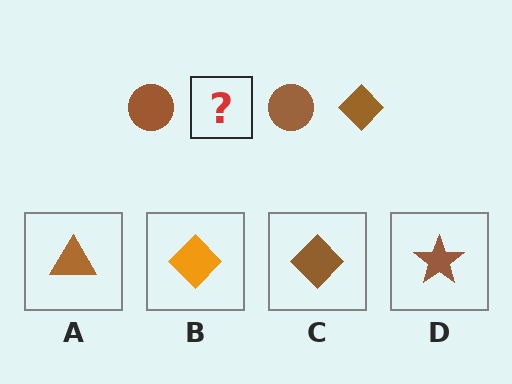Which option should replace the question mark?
Option C.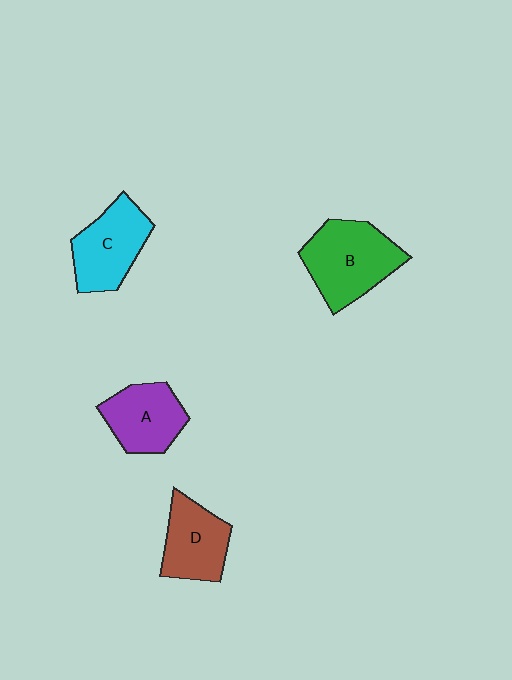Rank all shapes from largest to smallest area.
From largest to smallest: B (green), C (cyan), D (brown), A (purple).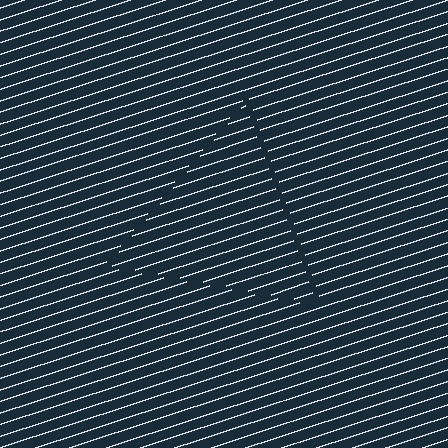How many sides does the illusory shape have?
3 sides — the line-ends trace a triangle.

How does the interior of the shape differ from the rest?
The interior of the shape contains the same grating, shifted by half a period — the contour is defined by the phase discontinuity where line-ends from the inner and outer gratings abut.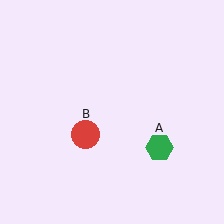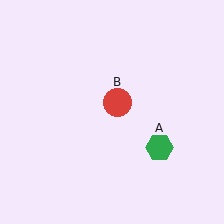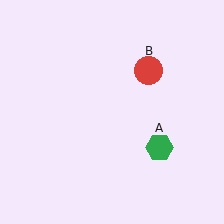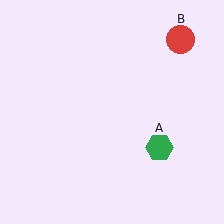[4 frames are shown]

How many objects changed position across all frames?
1 object changed position: red circle (object B).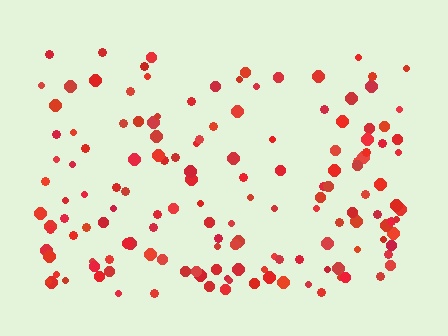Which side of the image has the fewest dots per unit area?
The top.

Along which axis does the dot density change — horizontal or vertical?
Vertical.